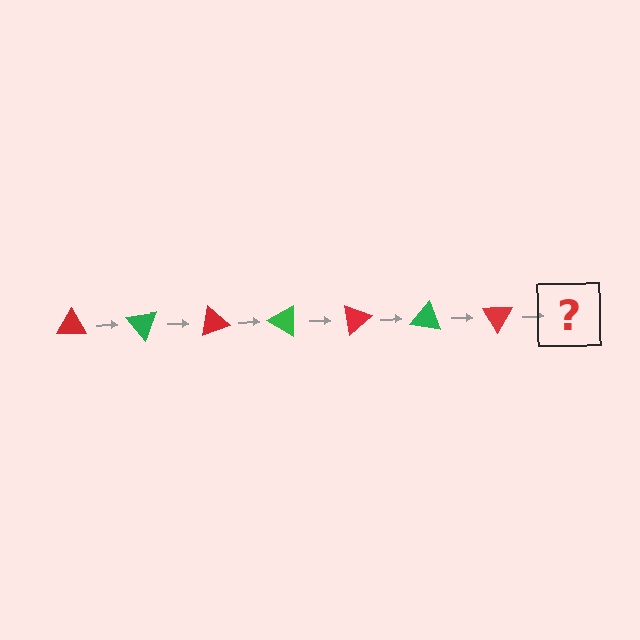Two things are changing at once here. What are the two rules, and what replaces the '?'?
The two rules are that it rotates 50 degrees each step and the color cycles through red and green. The '?' should be a green triangle, rotated 350 degrees from the start.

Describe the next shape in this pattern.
It should be a green triangle, rotated 350 degrees from the start.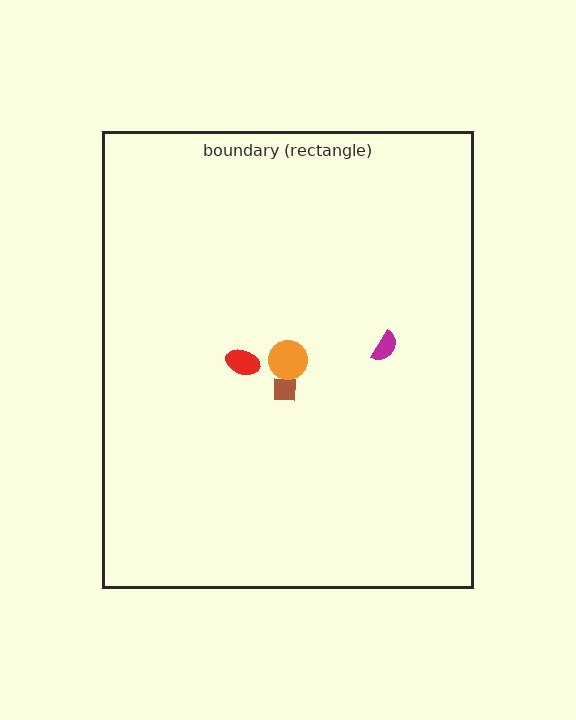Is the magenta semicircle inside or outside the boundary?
Inside.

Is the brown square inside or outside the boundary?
Inside.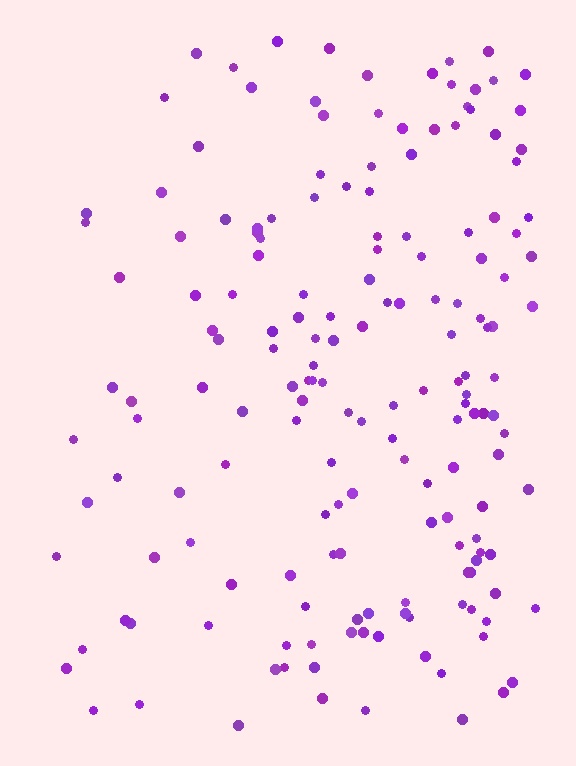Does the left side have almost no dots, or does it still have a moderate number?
Still a moderate number, just noticeably fewer than the right.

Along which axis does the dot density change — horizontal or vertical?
Horizontal.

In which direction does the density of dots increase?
From left to right, with the right side densest.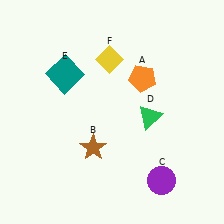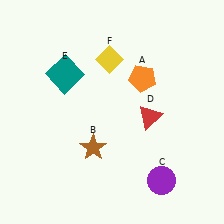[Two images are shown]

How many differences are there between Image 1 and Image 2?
There is 1 difference between the two images.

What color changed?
The triangle (D) changed from green in Image 1 to red in Image 2.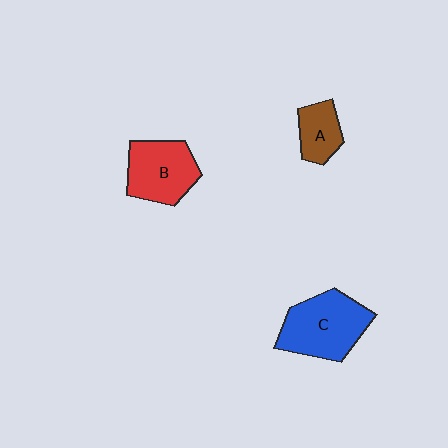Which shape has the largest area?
Shape C (blue).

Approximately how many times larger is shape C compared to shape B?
Approximately 1.2 times.